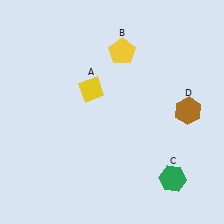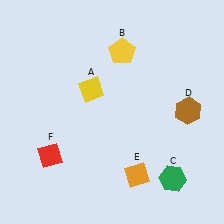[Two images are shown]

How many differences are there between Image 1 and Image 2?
There are 2 differences between the two images.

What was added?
An orange diamond (E), a red diamond (F) were added in Image 2.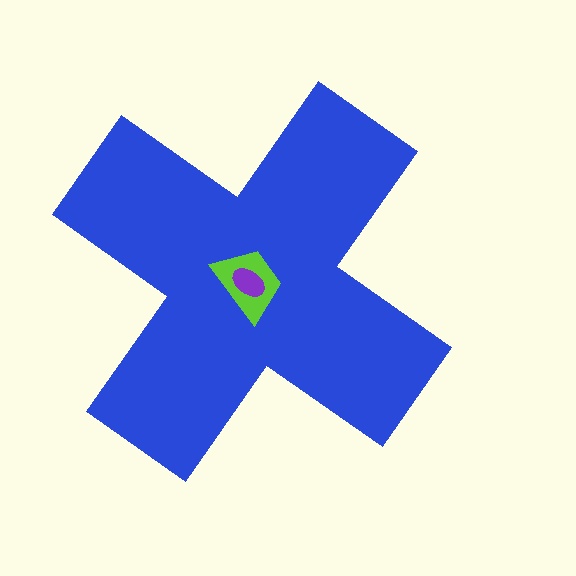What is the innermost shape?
The purple ellipse.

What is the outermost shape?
The blue cross.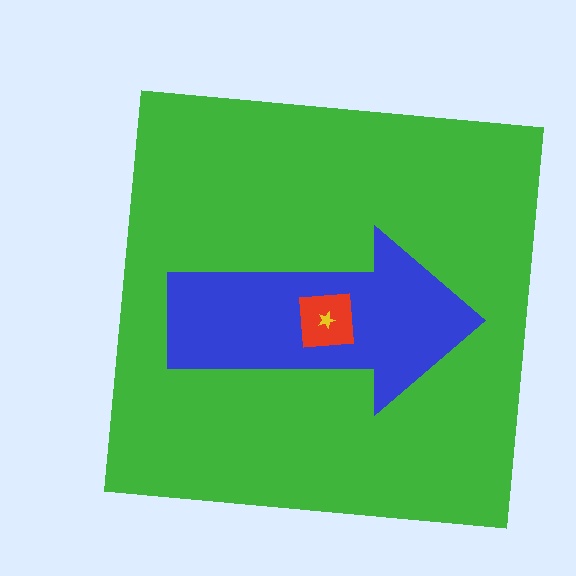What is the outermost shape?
The green square.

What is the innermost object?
The yellow star.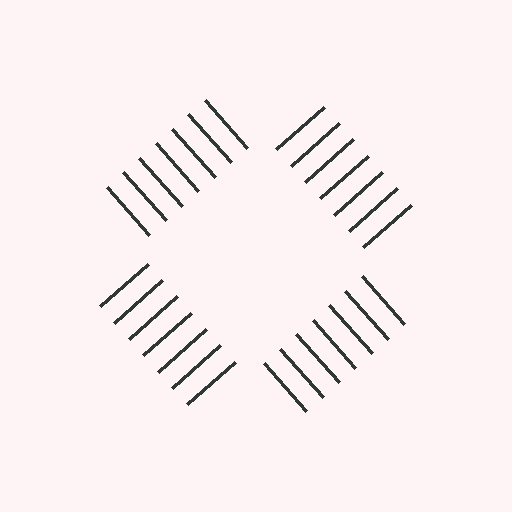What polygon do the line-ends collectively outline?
An illusory square — the line segments terminate on its edges but no continuous stroke is drawn.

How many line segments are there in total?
28 — 7 along each of the 4 edges.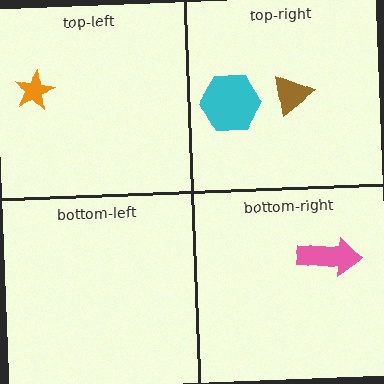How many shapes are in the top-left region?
1.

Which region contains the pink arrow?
The bottom-right region.